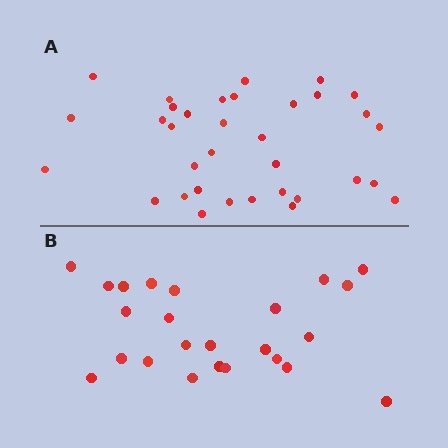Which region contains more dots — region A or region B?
Region A (the top region) has more dots.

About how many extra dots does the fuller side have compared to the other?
Region A has roughly 10 or so more dots than region B.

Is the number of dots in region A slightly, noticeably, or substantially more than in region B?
Region A has noticeably more, but not dramatically so. The ratio is roughly 1.4 to 1.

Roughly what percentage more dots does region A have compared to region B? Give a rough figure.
About 40% more.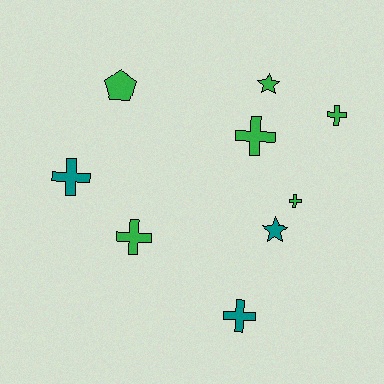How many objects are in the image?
There are 9 objects.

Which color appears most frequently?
Green, with 6 objects.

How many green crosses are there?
There are 4 green crosses.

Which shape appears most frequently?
Cross, with 6 objects.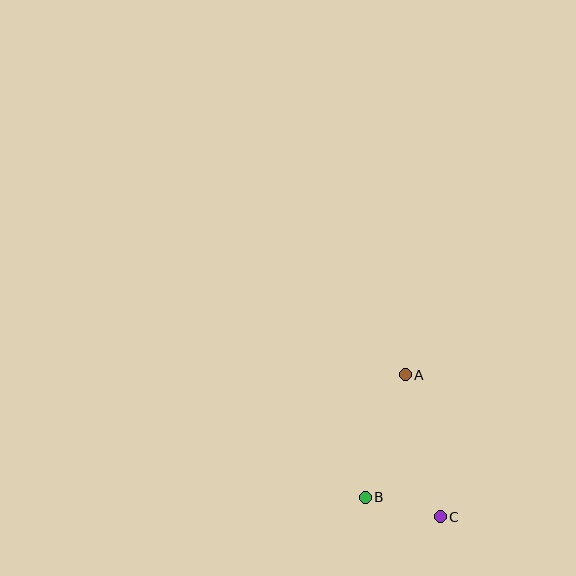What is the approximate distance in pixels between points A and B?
The distance between A and B is approximately 129 pixels.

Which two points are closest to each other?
Points B and C are closest to each other.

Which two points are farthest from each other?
Points A and C are farthest from each other.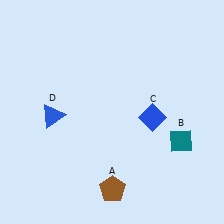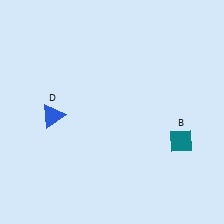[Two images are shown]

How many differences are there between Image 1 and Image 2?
There are 2 differences between the two images.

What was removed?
The blue diamond (C), the brown pentagon (A) were removed in Image 2.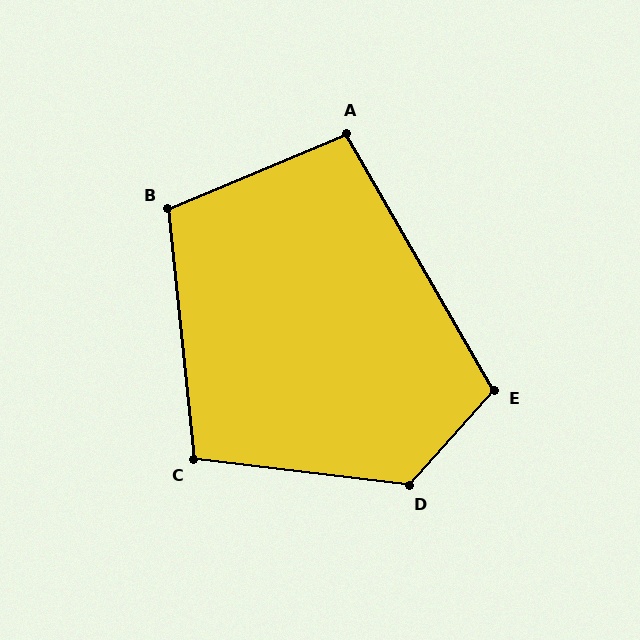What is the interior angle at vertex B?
Approximately 107 degrees (obtuse).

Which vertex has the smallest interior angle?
A, at approximately 97 degrees.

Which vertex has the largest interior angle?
D, at approximately 125 degrees.